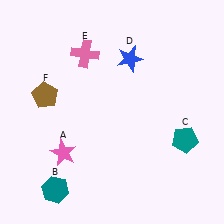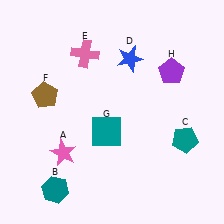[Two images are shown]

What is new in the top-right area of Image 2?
A purple pentagon (H) was added in the top-right area of Image 2.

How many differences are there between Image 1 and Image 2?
There are 2 differences between the two images.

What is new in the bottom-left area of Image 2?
A teal square (G) was added in the bottom-left area of Image 2.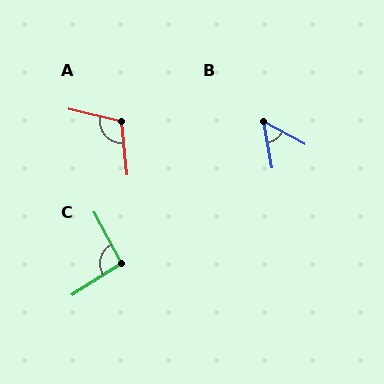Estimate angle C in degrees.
Approximately 94 degrees.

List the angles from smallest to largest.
B (51°), C (94°), A (109°).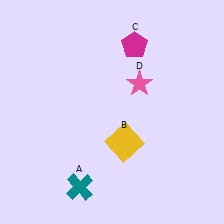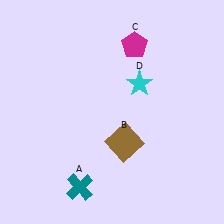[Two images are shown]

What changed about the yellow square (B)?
In Image 1, B is yellow. In Image 2, it changed to brown.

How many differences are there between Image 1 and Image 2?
There are 2 differences between the two images.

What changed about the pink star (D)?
In Image 1, D is pink. In Image 2, it changed to cyan.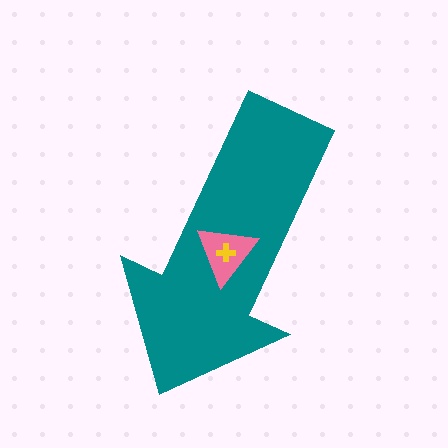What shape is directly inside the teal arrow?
The pink triangle.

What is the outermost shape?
The teal arrow.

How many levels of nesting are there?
3.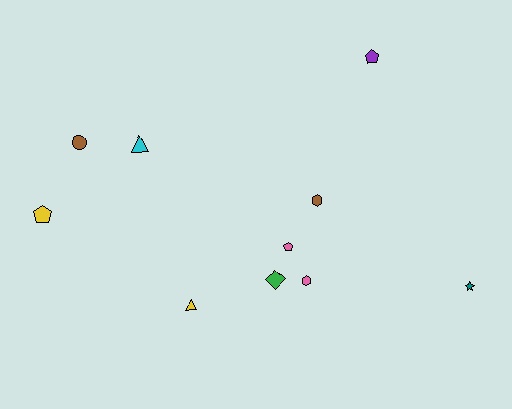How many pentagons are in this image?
There are 3 pentagons.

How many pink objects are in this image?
There are 2 pink objects.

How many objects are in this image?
There are 10 objects.